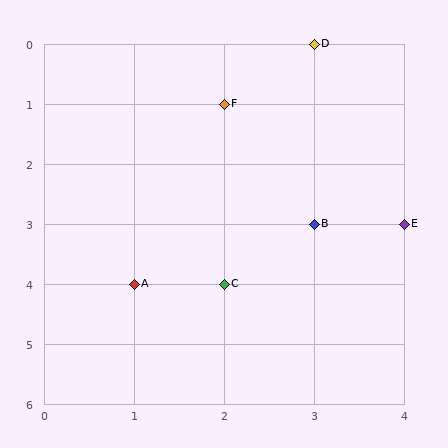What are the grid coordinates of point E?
Point E is at grid coordinates (4, 3).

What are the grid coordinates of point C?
Point C is at grid coordinates (2, 4).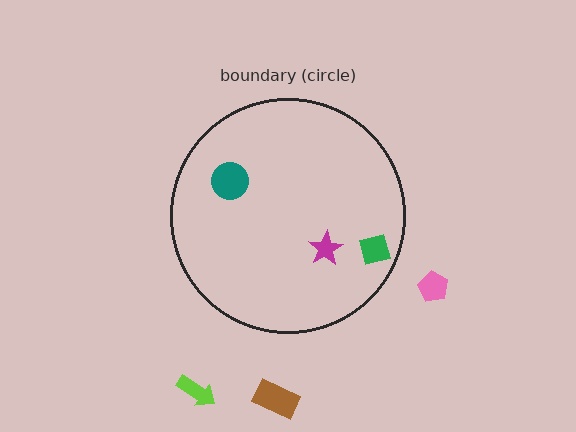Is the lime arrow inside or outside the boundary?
Outside.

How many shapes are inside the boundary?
3 inside, 3 outside.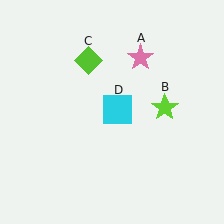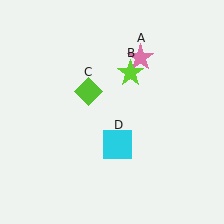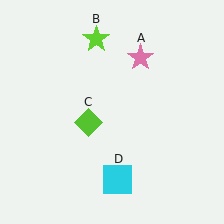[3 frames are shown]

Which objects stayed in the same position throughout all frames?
Pink star (object A) remained stationary.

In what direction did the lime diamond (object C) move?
The lime diamond (object C) moved down.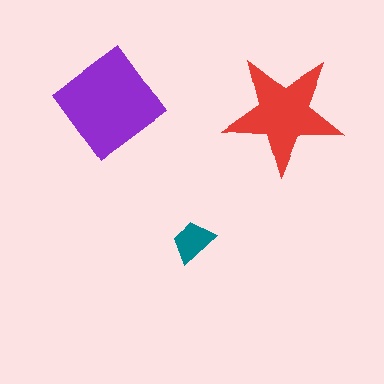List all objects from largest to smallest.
The purple diamond, the red star, the teal trapezoid.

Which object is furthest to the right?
The red star is rightmost.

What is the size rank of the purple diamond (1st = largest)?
1st.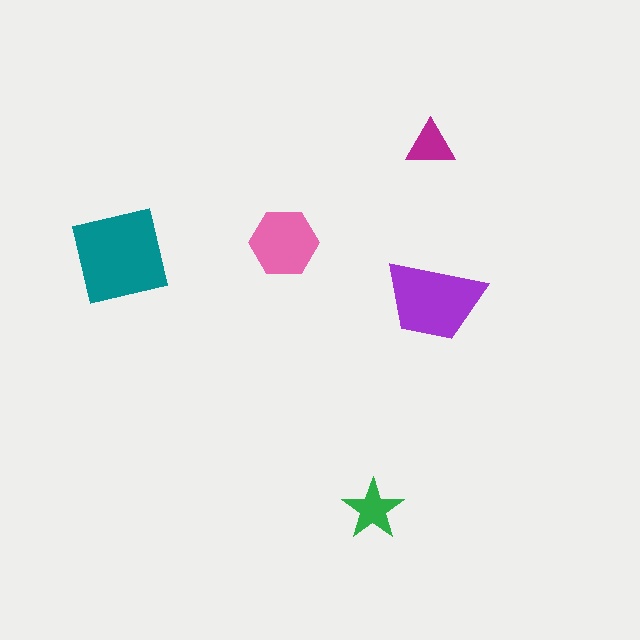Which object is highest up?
The magenta triangle is topmost.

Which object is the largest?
The teal square.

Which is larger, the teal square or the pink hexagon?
The teal square.